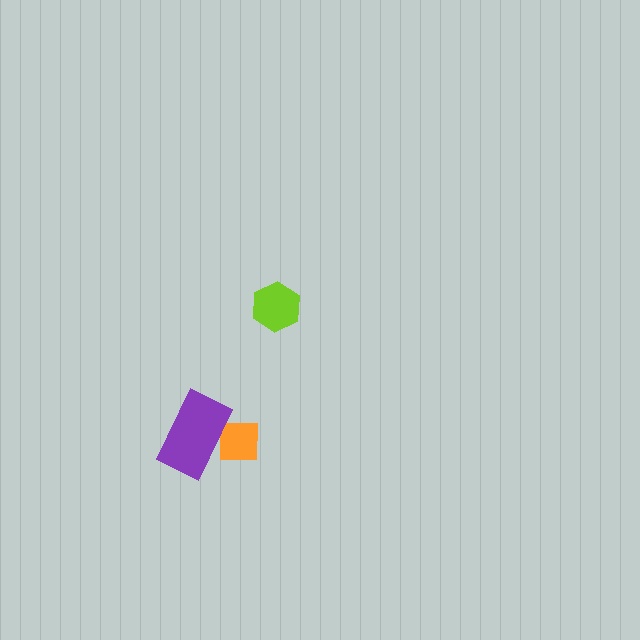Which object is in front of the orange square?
The purple rectangle is in front of the orange square.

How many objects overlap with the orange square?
1 object overlaps with the orange square.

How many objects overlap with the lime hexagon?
0 objects overlap with the lime hexagon.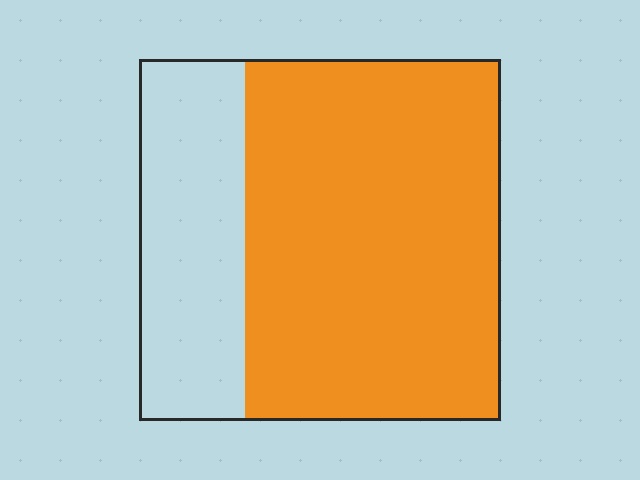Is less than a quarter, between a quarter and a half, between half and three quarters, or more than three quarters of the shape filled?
Between half and three quarters.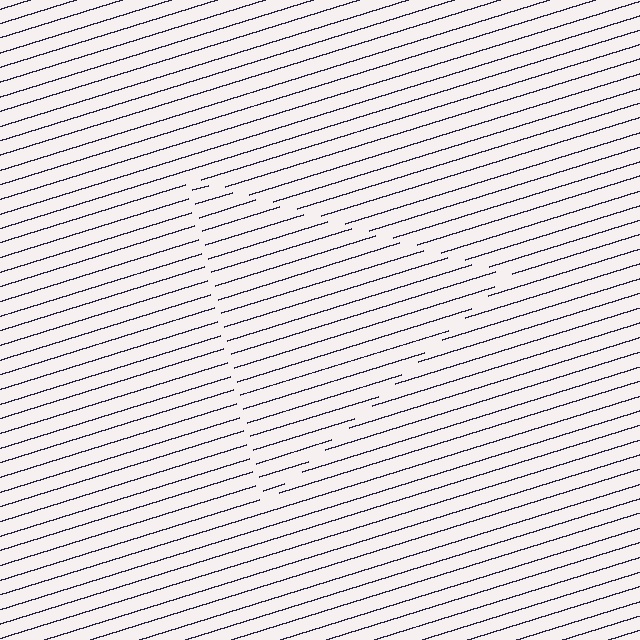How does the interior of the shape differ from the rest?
The interior of the shape contains the same grating, shifted by half a period — the contour is defined by the phase discontinuity where line-ends from the inner and outer gratings abut.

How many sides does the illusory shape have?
3 sides — the line-ends trace a triangle.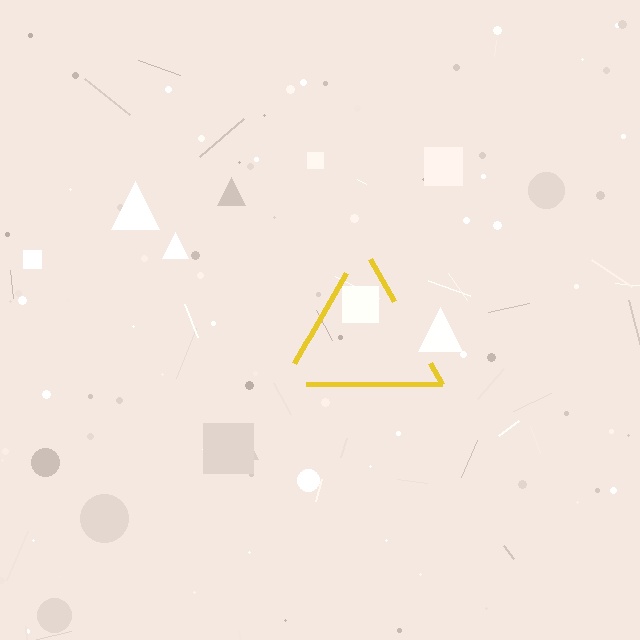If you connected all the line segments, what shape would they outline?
They would outline a triangle.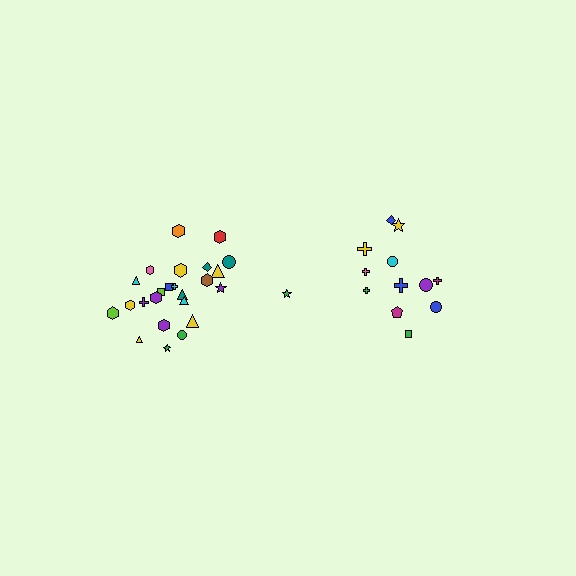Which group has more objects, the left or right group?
The left group.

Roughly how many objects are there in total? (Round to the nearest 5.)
Roughly 35 objects in total.